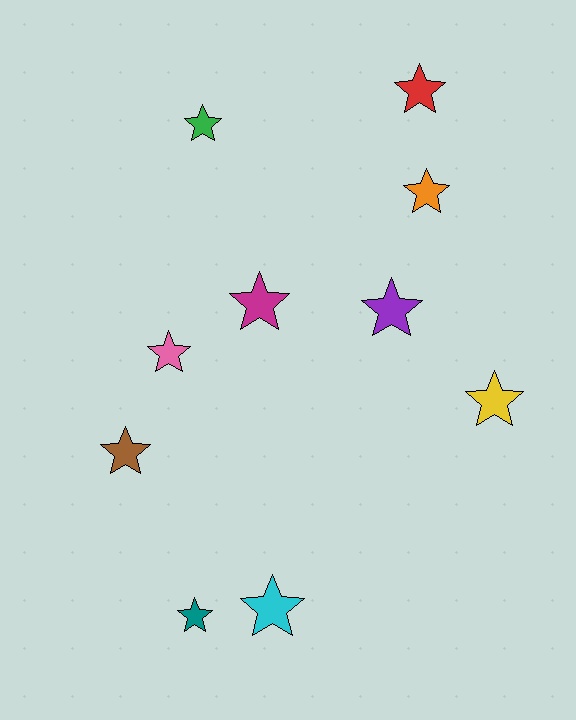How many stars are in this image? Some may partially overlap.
There are 10 stars.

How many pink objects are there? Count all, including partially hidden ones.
There is 1 pink object.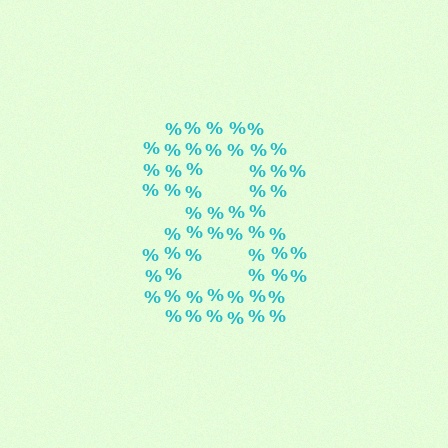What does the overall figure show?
The overall figure shows the digit 8.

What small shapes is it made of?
It is made of small percent signs.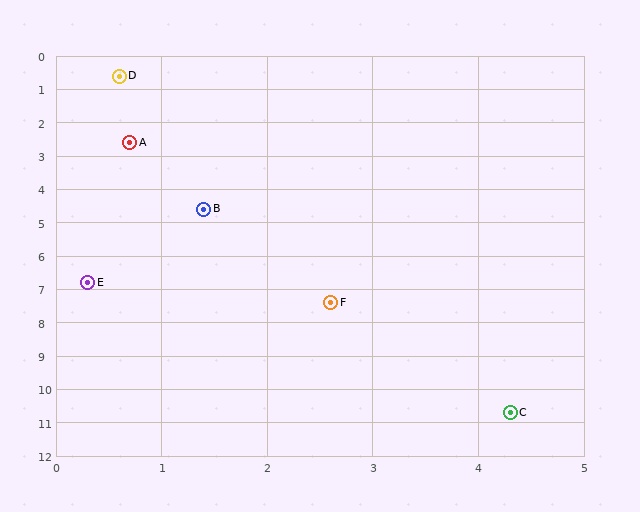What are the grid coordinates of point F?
Point F is at approximately (2.6, 7.4).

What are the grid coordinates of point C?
Point C is at approximately (4.3, 10.7).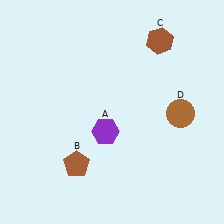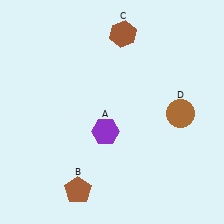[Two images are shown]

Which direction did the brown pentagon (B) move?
The brown pentagon (B) moved down.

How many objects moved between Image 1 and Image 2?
2 objects moved between the two images.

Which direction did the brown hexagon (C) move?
The brown hexagon (C) moved left.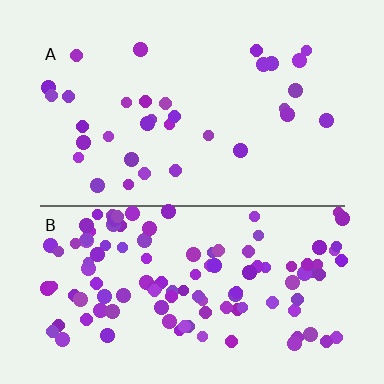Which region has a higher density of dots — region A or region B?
B (the bottom).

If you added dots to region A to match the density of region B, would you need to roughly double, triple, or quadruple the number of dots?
Approximately quadruple.